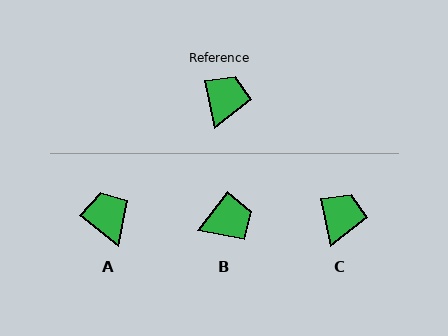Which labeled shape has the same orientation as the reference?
C.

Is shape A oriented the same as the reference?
No, it is off by about 40 degrees.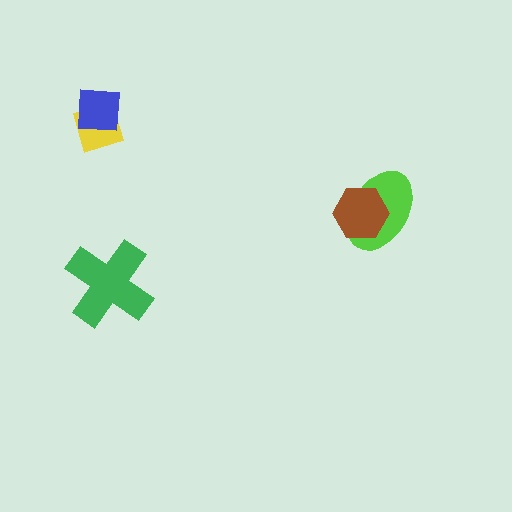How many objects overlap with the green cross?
0 objects overlap with the green cross.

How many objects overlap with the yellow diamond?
1 object overlaps with the yellow diamond.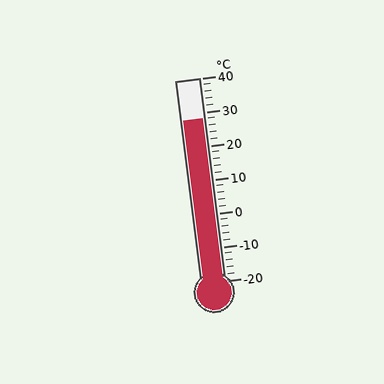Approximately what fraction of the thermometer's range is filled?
The thermometer is filled to approximately 80% of its range.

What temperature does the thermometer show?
The thermometer shows approximately 28°C.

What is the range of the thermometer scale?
The thermometer scale ranges from -20°C to 40°C.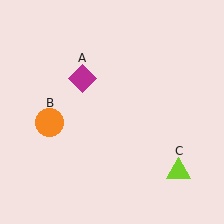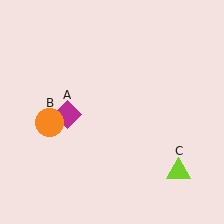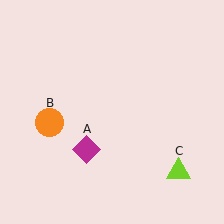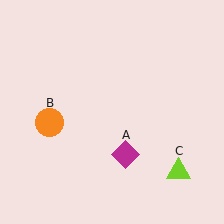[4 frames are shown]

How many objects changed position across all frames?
1 object changed position: magenta diamond (object A).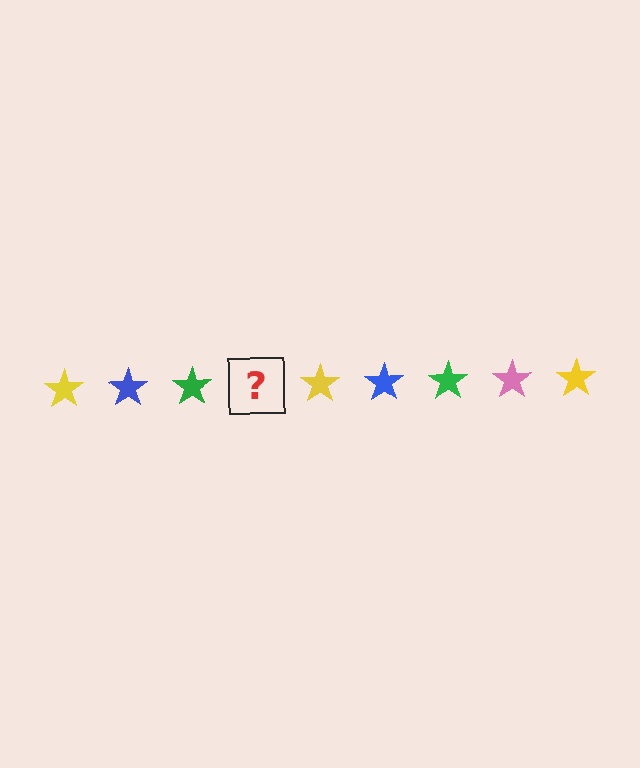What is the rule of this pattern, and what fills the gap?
The rule is that the pattern cycles through yellow, blue, green, pink stars. The gap should be filled with a pink star.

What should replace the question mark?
The question mark should be replaced with a pink star.